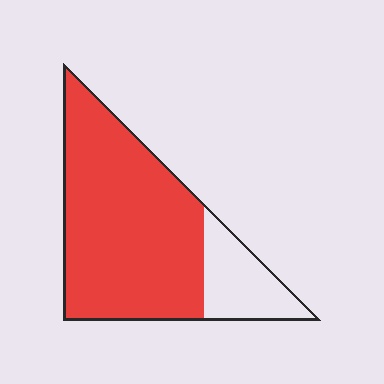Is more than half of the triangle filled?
Yes.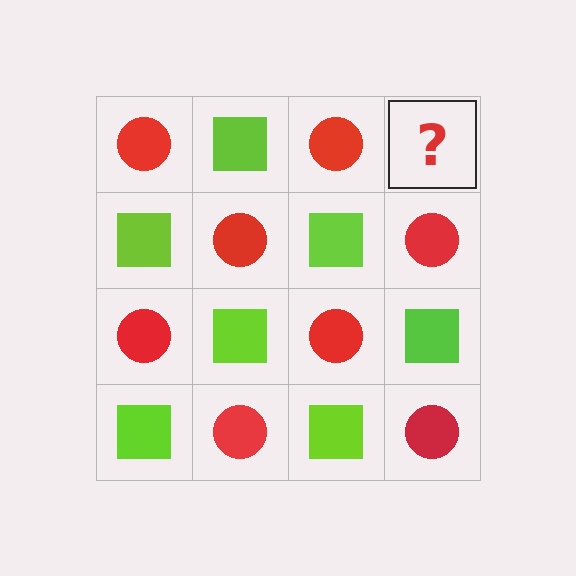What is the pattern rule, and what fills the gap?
The rule is that it alternates red circle and lime square in a checkerboard pattern. The gap should be filled with a lime square.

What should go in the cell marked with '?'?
The missing cell should contain a lime square.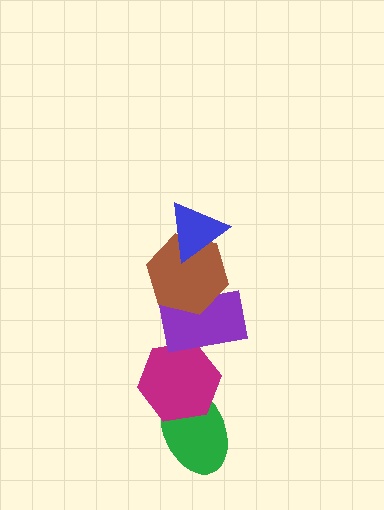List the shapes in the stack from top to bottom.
From top to bottom: the blue triangle, the brown hexagon, the purple rectangle, the magenta hexagon, the green ellipse.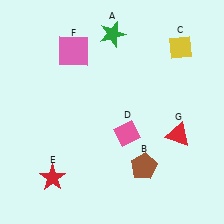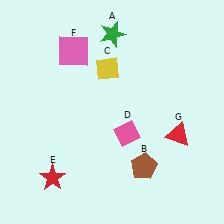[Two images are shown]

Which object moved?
The yellow diamond (C) moved left.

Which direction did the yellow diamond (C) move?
The yellow diamond (C) moved left.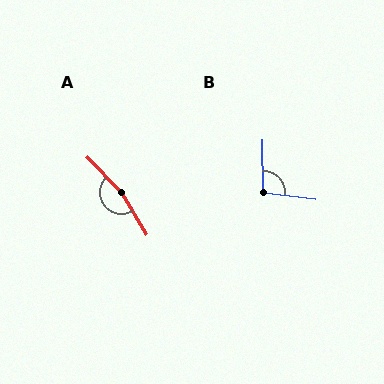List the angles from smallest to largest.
B (98°), A (166°).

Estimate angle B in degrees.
Approximately 98 degrees.